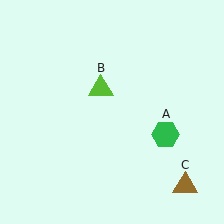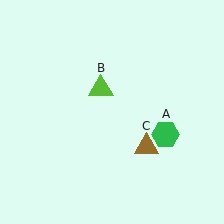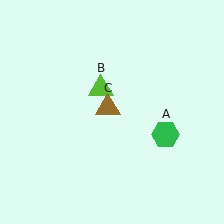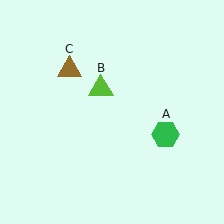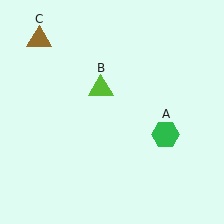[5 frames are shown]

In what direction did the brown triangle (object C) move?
The brown triangle (object C) moved up and to the left.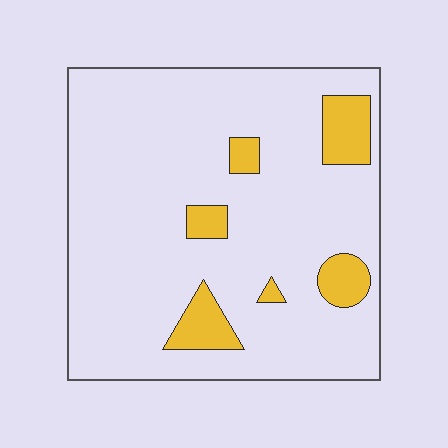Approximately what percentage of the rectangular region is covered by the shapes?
Approximately 10%.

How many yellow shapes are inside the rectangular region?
6.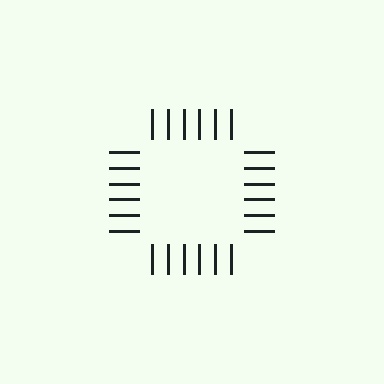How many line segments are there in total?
24 — 6 along each of the 4 edges.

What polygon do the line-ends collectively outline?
An illusory square — the line segments terminate on its edges but no continuous stroke is drawn.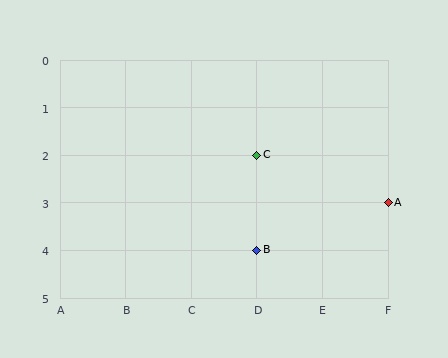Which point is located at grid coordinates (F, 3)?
Point A is at (F, 3).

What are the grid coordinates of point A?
Point A is at grid coordinates (F, 3).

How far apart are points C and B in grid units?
Points C and B are 2 rows apart.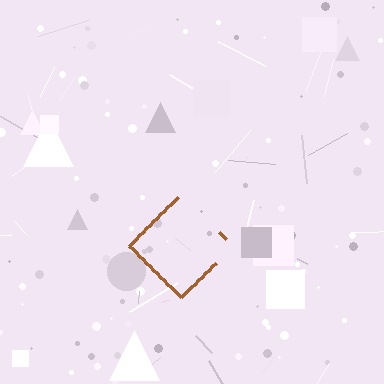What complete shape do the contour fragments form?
The contour fragments form a diamond.